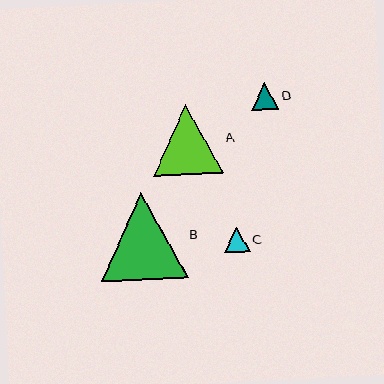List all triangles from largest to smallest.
From largest to smallest: B, A, D, C.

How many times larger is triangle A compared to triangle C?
Triangle A is approximately 2.8 times the size of triangle C.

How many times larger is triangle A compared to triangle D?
Triangle A is approximately 2.6 times the size of triangle D.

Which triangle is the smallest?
Triangle C is the smallest with a size of approximately 25 pixels.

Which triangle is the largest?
Triangle B is the largest with a size of approximately 87 pixels.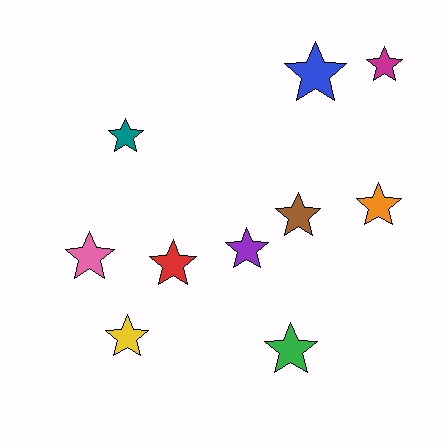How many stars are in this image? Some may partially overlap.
There are 10 stars.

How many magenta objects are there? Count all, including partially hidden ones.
There is 1 magenta object.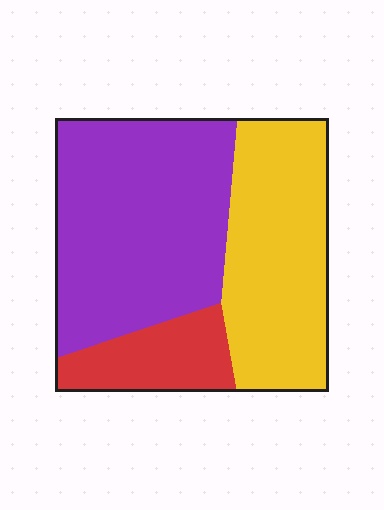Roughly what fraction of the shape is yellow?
Yellow covers roughly 35% of the shape.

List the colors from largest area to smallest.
From largest to smallest: purple, yellow, red.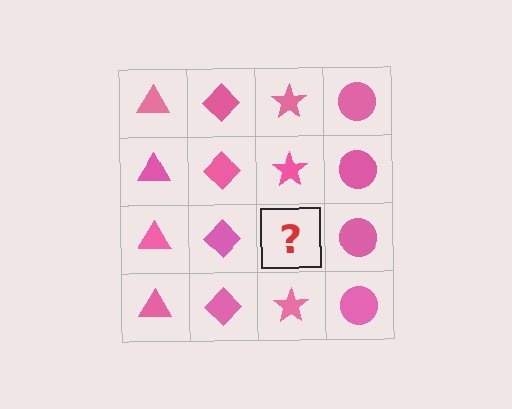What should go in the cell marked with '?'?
The missing cell should contain a pink star.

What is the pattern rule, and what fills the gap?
The rule is that each column has a consistent shape. The gap should be filled with a pink star.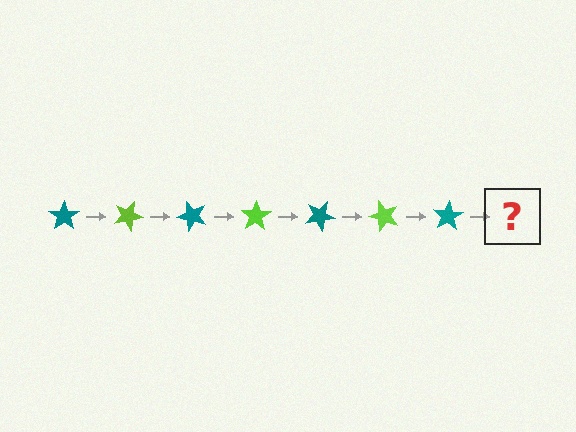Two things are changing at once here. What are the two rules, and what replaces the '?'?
The two rules are that it rotates 25 degrees each step and the color cycles through teal and lime. The '?' should be a lime star, rotated 175 degrees from the start.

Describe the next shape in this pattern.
It should be a lime star, rotated 175 degrees from the start.